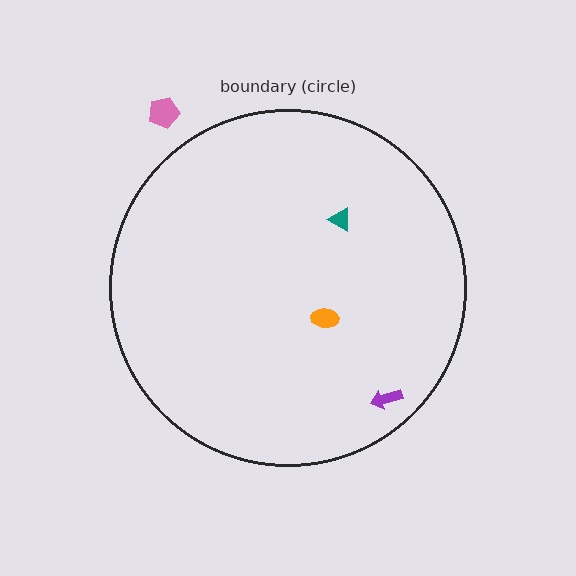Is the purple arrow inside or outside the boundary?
Inside.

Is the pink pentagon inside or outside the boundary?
Outside.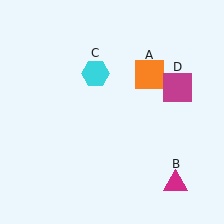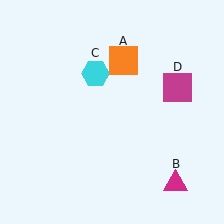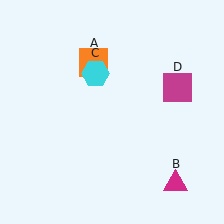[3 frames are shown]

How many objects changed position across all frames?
1 object changed position: orange square (object A).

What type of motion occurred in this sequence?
The orange square (object A) rotated counterclockwise around the center of the scene.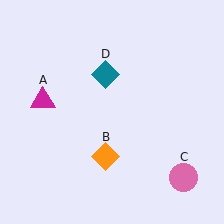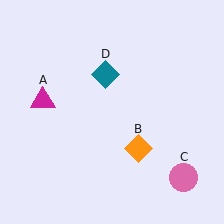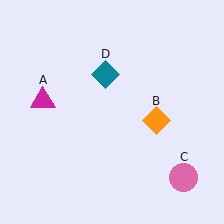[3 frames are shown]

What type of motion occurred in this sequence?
The orange diamond (object B) rotated counterclockwise around the center of the scene.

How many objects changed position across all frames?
1 object changed position: orange diamond (object B).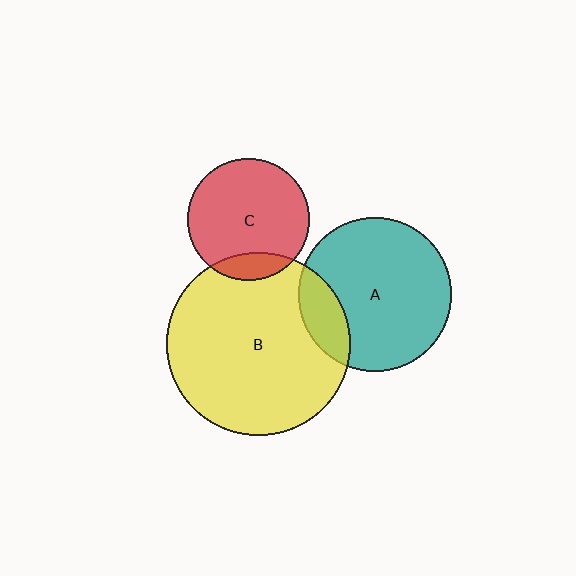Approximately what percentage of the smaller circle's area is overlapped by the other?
Approximately 15%.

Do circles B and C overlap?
Yes.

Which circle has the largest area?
Circle B (yellow).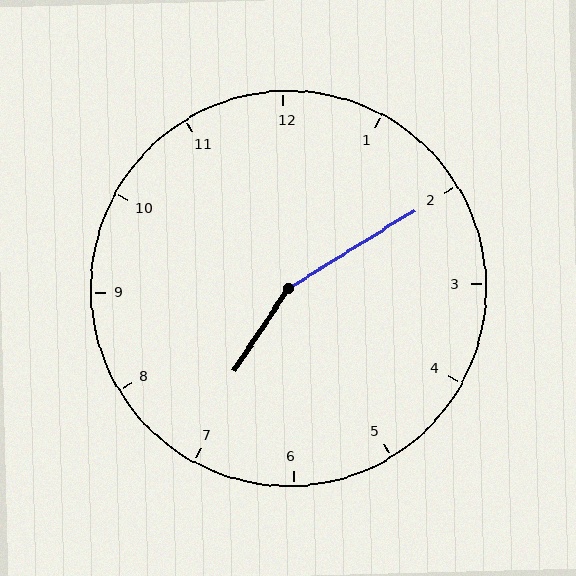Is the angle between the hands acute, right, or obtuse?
It is obtuse.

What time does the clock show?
7:10.